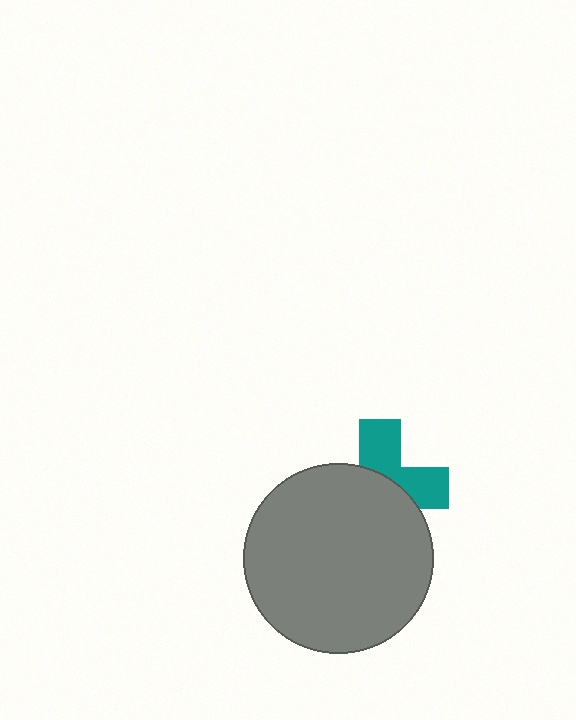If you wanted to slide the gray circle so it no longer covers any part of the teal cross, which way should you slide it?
Slide it down — that is the most direct way to separate the two shapes.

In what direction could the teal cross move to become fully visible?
The teal cross could move up. That would shift it out from behind the gray circle entirely.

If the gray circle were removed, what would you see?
You would see the complete teal cross.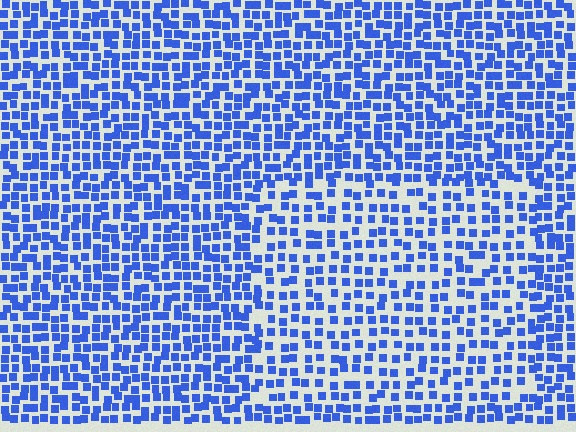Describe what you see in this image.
The image contains small blue elements arranged at two different densities. A rectangle-shaped region is visible where the elements are less densely packed than the surrounding area.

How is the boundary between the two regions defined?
The boundary is defined by a change in element density (approximately 1.6x ratio). All elements are the same color, size, and shape.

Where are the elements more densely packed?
The elements are more densely packed outside the rectangle boundary.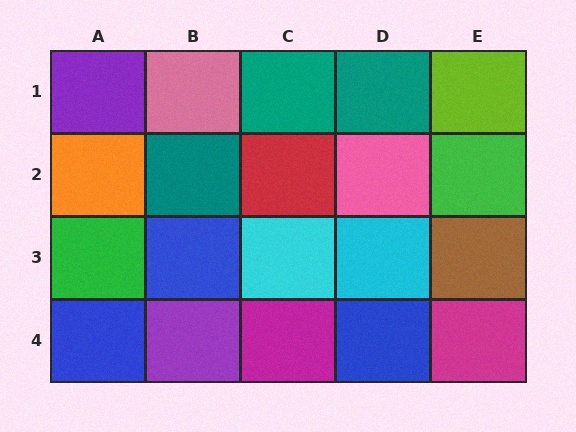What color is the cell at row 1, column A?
Purple.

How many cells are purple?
2 cells are purple.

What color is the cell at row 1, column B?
Pink.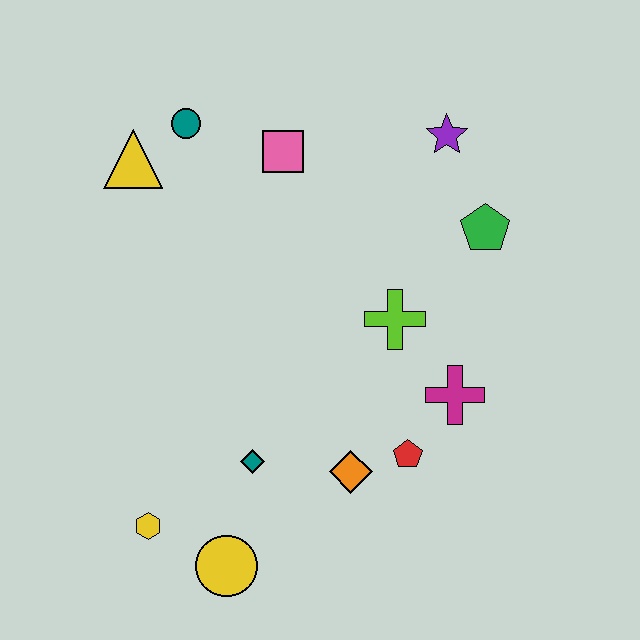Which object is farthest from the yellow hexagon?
The purple star is farthest from the yellow hexagon.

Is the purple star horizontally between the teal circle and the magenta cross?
Yes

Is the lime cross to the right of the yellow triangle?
Yes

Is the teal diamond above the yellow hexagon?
Yes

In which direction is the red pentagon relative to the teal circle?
The red pentagon is below the teal circle.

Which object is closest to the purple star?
The green pentagon is closest to the purple star.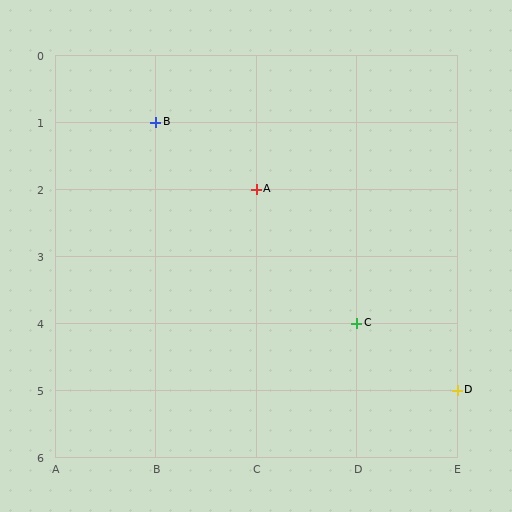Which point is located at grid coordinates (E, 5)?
Point D is at (E, 5).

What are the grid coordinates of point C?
Point C is at grid coordinates (D, 4).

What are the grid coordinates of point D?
Point D is at grid coordinates (E, 5).